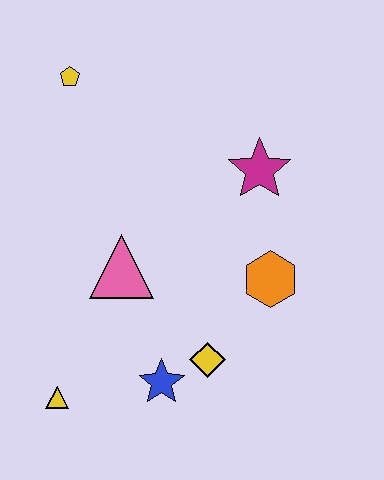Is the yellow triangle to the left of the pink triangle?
Yes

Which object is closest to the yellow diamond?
The blue star is closest to the yellow diamond.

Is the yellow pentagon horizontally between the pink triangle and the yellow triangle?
Yes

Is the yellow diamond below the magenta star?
Yes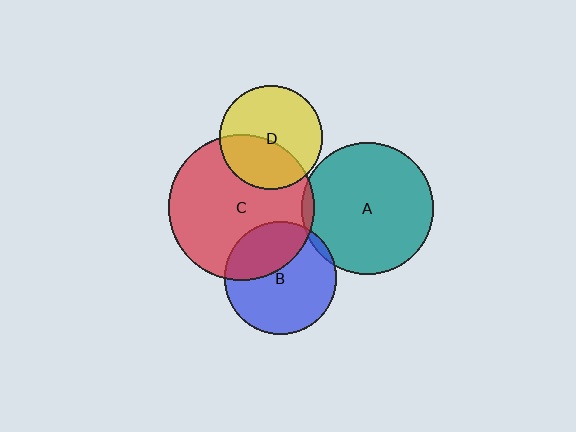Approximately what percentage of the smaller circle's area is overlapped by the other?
Approximately 35%.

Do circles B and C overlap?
Yes.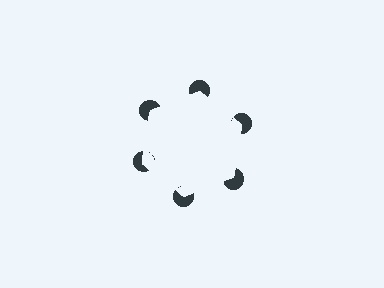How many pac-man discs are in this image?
There are 6 — one at each vertex of the illusory hexagon.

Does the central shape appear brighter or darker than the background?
It typically appears slightly brighter than the background, even though no actual brightness change is drawn.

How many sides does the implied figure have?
6 sides.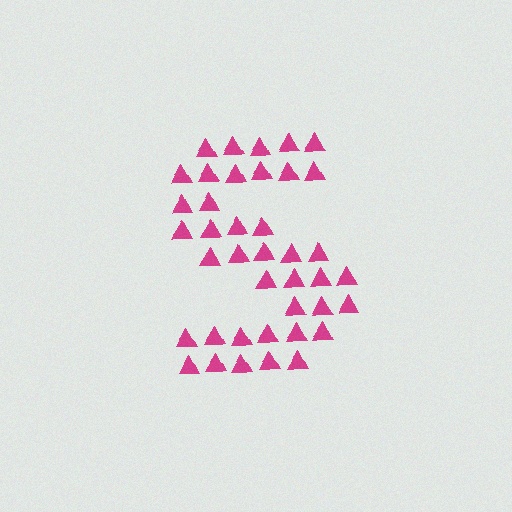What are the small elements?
The small elements are triangles.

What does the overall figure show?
The overall figure shows the letter S.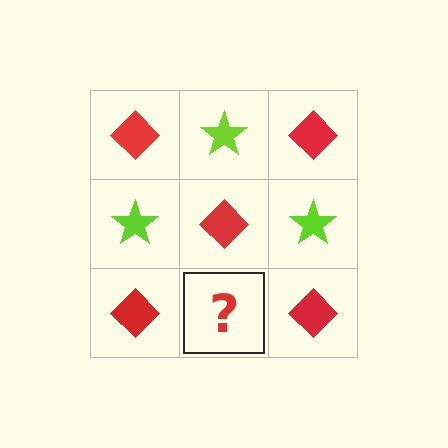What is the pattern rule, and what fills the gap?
The rule is that it alternates red diamond and lime star in a checkerboard pattern. The gap should be filled with a lime star.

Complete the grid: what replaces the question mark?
The question mark should be replaced with a lime star.